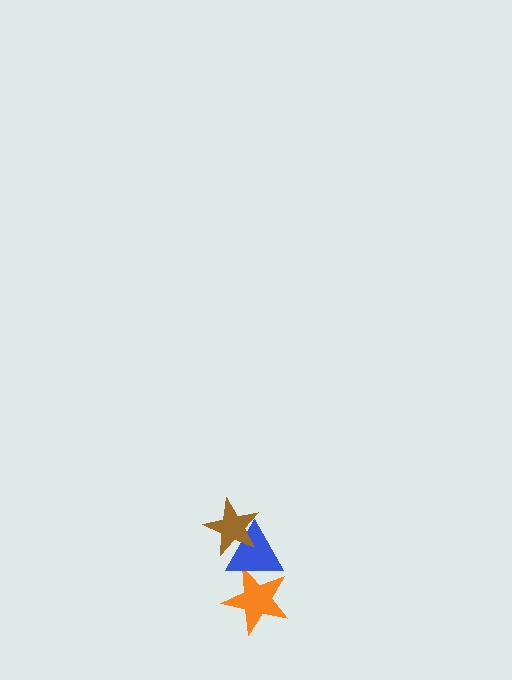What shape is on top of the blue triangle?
The brown star is on top of the blue triangle.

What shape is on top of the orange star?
The blue triangle is on top of the orange star.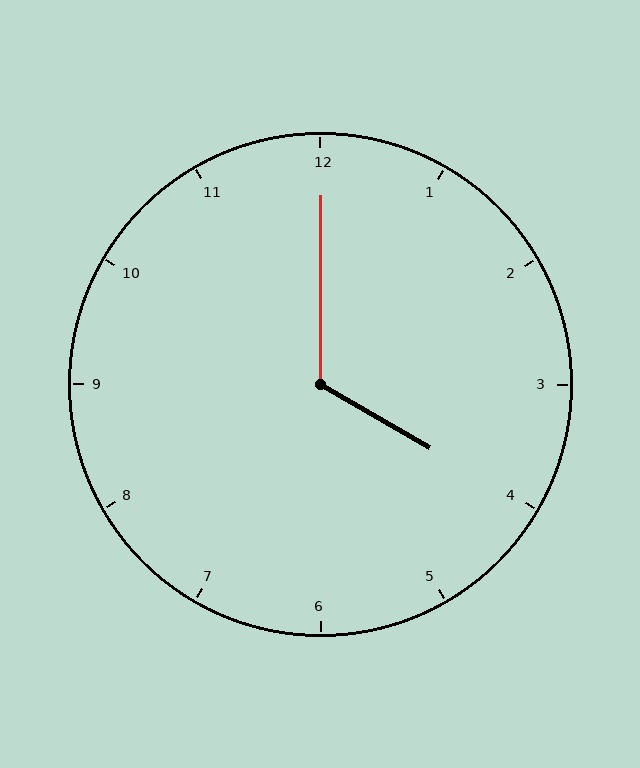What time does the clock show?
4:00.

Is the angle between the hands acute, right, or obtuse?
It is obtuse.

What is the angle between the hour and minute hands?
Approximately 120 degrees.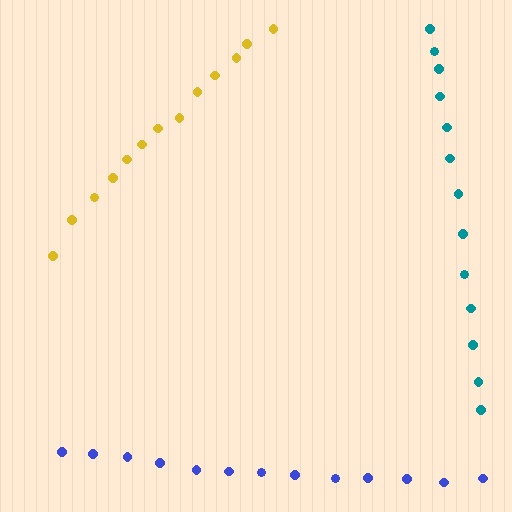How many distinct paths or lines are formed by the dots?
There are 3 distinct paths.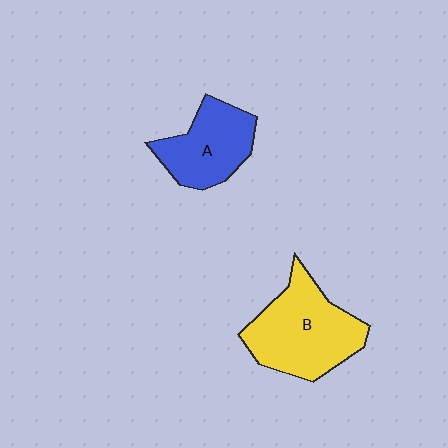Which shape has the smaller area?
Shape A (blue).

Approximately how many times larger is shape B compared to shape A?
Approximately 1.4 times.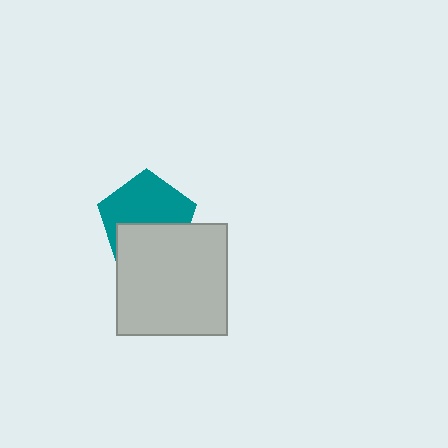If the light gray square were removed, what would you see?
You would see the complete teal pentagon.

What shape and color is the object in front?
The object in front is a light gray square.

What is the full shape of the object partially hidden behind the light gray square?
The partially hidden object is a teal pentagon.